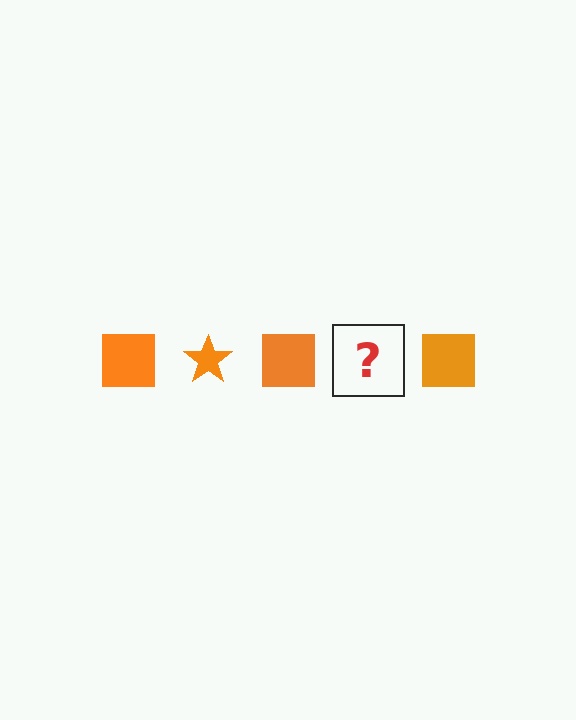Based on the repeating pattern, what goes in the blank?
The blank should be an orange star.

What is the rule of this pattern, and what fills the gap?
The rule is that the pattern cycles through square, star shapes in orange. The gap should be filled with an orange star.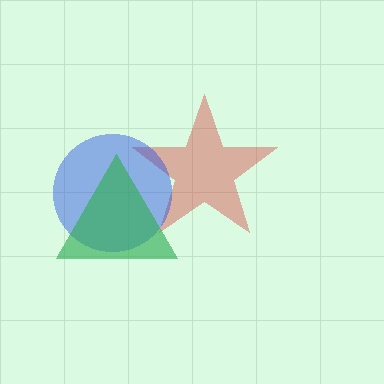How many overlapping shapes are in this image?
There are 3 overlapping shapes in the image.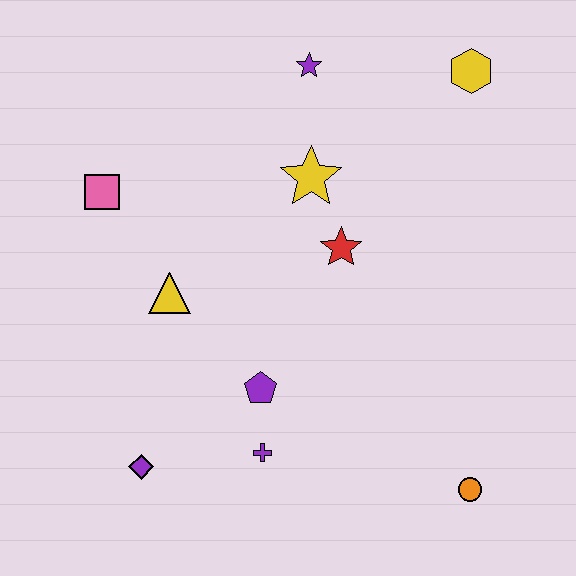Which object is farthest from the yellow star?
The orange circle is farthest from the yellow star.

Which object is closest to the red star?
The yellow star is closest to the red star.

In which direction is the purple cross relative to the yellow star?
The purple cross is below the yellow star.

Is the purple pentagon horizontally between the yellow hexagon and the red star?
No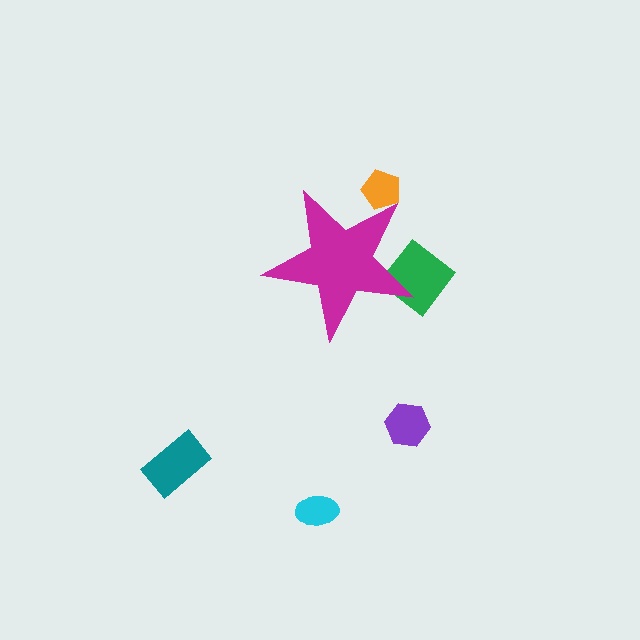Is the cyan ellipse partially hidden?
No, the cyan ellipse is fully visible.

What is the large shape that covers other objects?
A magenta star.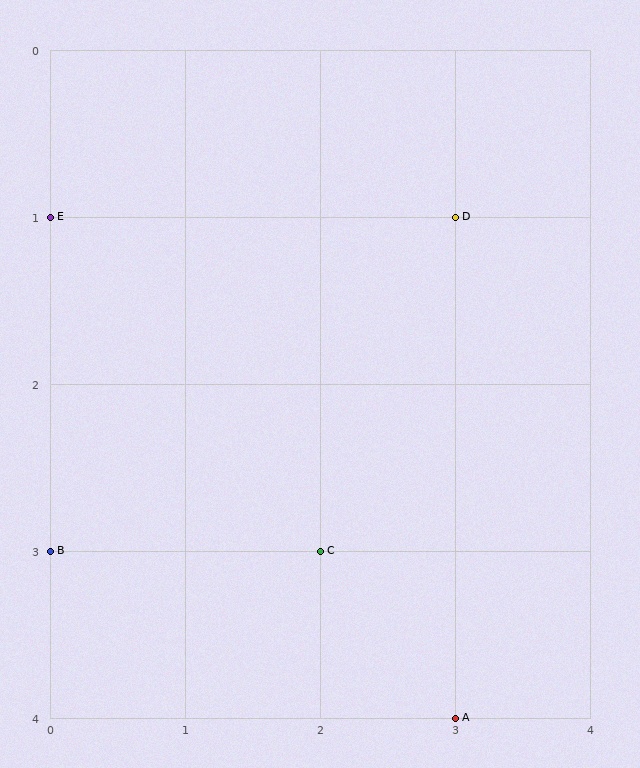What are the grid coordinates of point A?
Point A is at grid coordinates (3, 4).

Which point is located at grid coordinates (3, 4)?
Point A is at (3, 4).